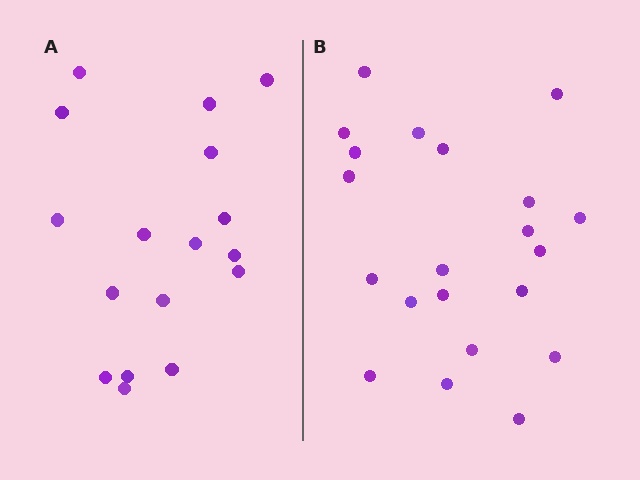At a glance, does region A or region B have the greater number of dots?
Region B (the right region) has more dots.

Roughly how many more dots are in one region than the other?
Region B has about 4 more dots than region A.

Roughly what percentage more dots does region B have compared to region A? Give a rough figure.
About 25% more.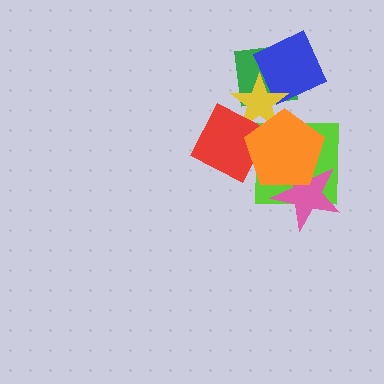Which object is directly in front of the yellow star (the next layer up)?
The red diamond is directly in front of the yellow star.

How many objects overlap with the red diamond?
3 objects overlap with the red diamond.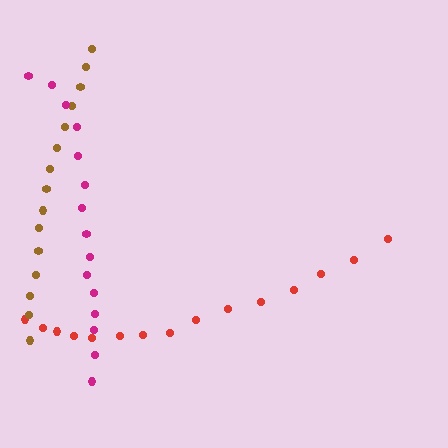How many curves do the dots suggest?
There are 3 distinct paths.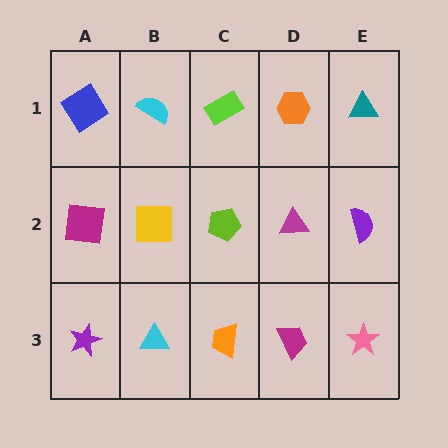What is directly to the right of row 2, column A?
A yellow square.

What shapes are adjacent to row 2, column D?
An orange hexagon (row 1, column D), a magenta trapezoid (row 3, column D), a lime pentagon (row 2, column C), a purple semicircle (row 2, column E).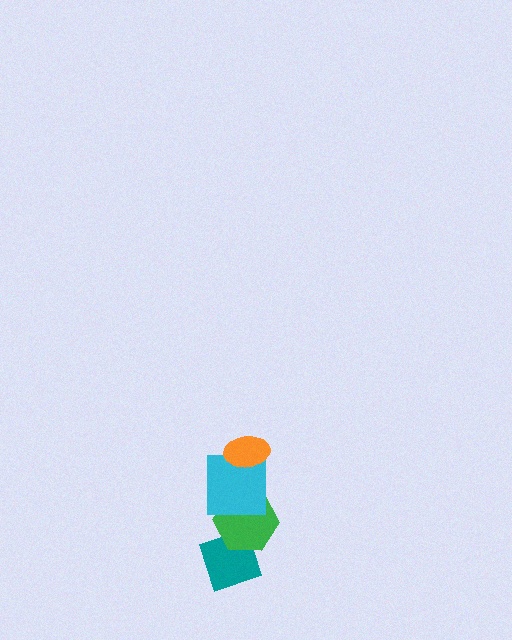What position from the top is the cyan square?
The cyan square is 2nd from the top.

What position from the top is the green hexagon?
The green hexagon is 3rd from the top.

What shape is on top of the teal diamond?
The green hexagon is on top of the teal diamond.